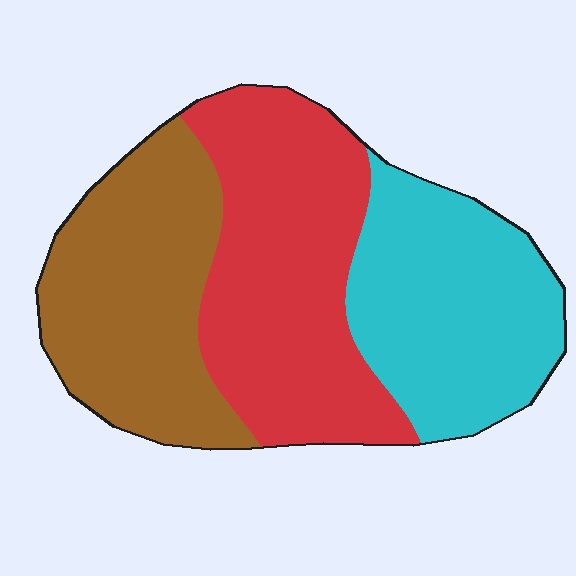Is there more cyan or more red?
Red.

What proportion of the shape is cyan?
Cyan covers around 30% of the shape.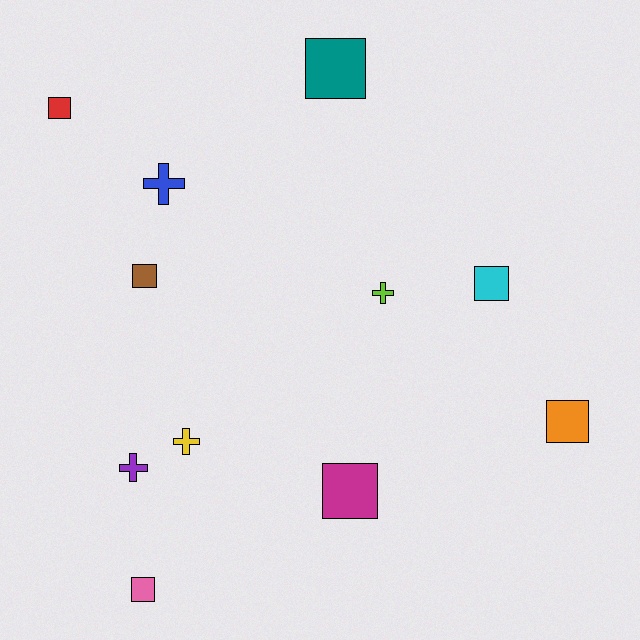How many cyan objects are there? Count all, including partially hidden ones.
There is 1 cyan object.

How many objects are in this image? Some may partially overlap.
There are 11 objects.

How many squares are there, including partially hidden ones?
There are 7 squares.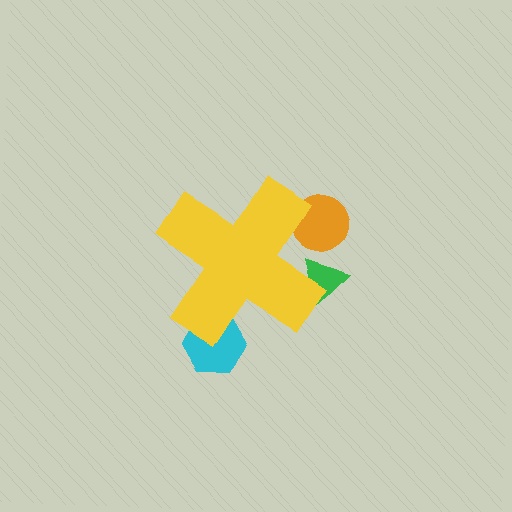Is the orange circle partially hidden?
Yes, the orange circle is partially hidden behind the yellow cross.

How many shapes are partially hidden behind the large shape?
3 shapes are partially hidden.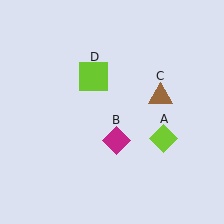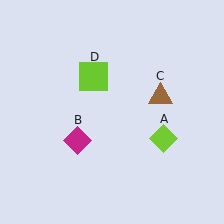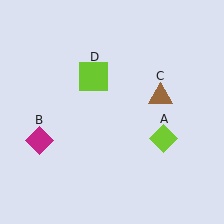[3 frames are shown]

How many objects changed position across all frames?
1 object changed position: magenta diamond (object B).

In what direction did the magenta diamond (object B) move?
The magenta diamond (object B) moved left.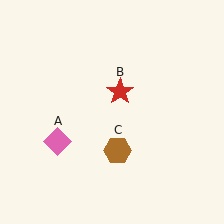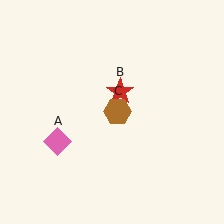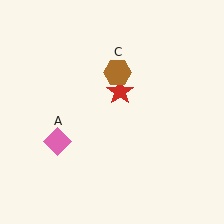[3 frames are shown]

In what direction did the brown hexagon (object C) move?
The brown hexagon (object C) moved up.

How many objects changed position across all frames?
1 object changed position: brown hexagon (object C).